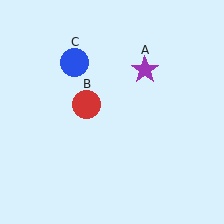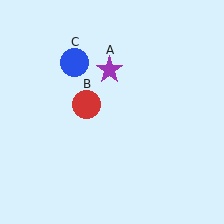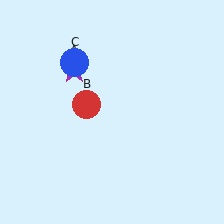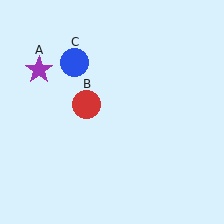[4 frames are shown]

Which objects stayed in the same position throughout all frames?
Red circle (object B) and blue circle (object C) remained stationary.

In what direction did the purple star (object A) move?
The purple star (object A) moved left.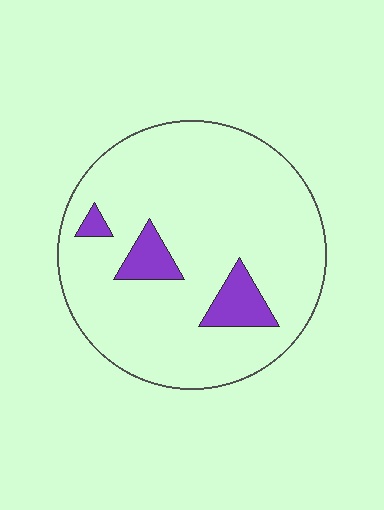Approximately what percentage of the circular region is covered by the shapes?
Approximately 10%.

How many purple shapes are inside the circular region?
3.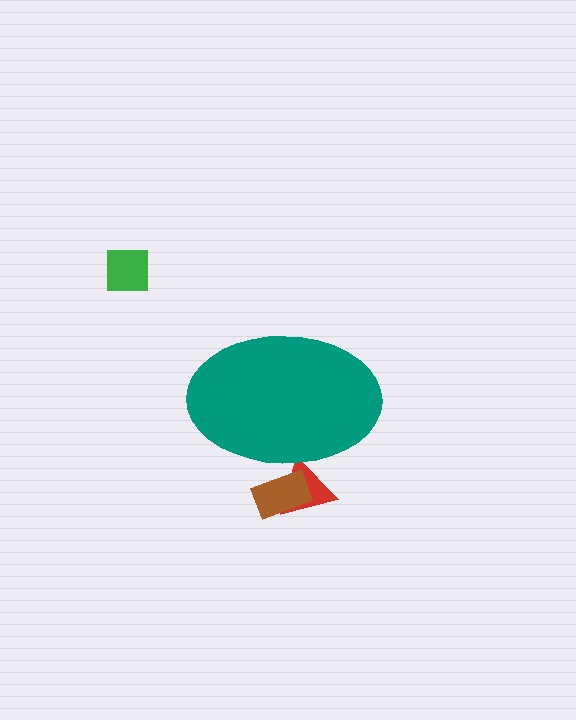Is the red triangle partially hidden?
Yes, the red triangle is partially hidden behind the teal ellipse.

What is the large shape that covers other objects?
A teal ellipse.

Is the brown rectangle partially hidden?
Yes, the brown rectangle is partially hidden behind the teal ellipse.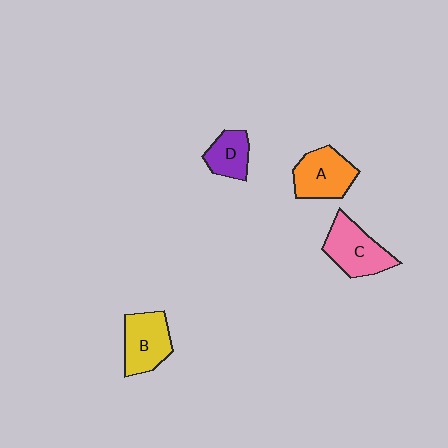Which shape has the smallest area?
Shape D (purple).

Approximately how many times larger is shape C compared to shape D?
Approximately 1.6 times.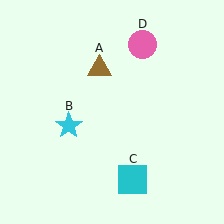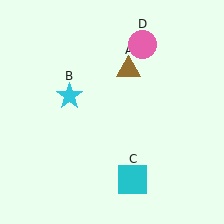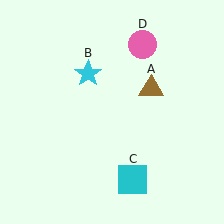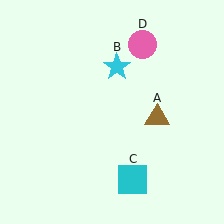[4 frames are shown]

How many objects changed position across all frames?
2 objects changed position: brown triangle (object A), cyan star (object B).